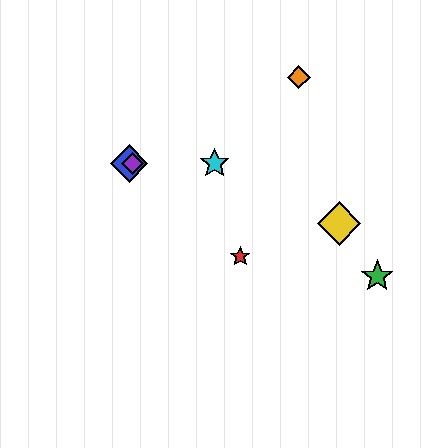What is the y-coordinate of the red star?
The red star is at y≈256.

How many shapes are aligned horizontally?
3 shapes (the blue diamond, the purple diamond, the cyan star) are aligned horizontally.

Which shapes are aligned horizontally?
The blue diamond, the purple diamond, the cyan star are aligned horizontally.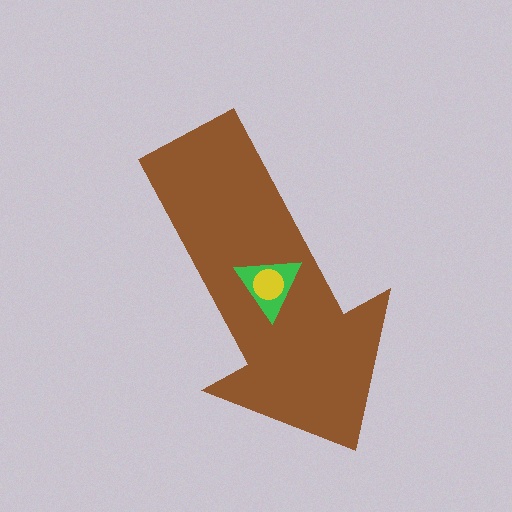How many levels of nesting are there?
3.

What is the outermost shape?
The brown arrow.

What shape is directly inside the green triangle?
The yellow circle.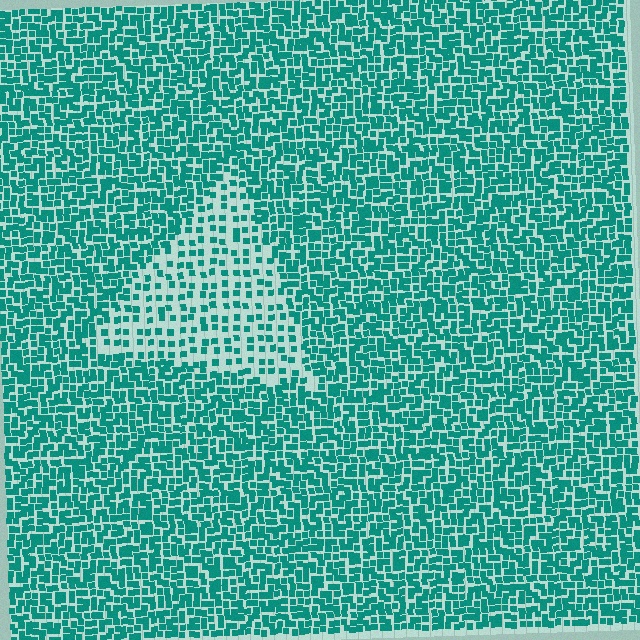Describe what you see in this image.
The image contains small teal elements arranged at two different densities. A triangle-shaped region is visible where the elements are less densely packed than the surrounding area.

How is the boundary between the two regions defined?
The boundary is defined by a change in element density (approximately 2.2x ratio). All elements are the same color, size, and shape.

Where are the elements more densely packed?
The elements are more densely packed outside the triangle boundary.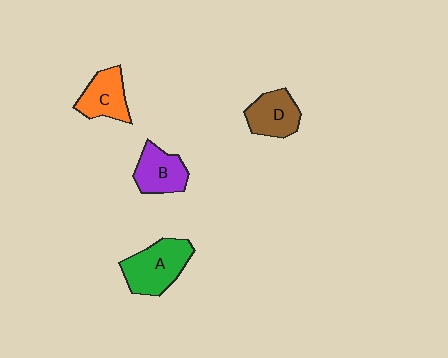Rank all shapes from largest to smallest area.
From largest to smallest: A (green), C (orange), B (purple), D (brown).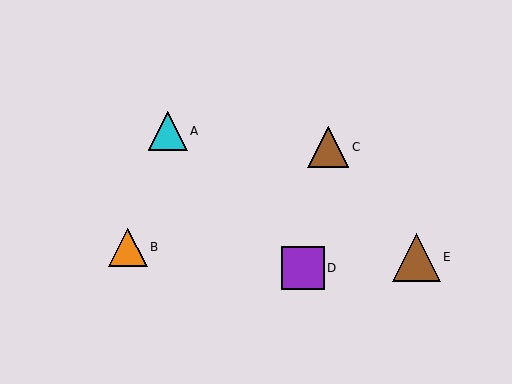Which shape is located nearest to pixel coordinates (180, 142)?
The cyan triangle (labeled A) at (168, 131) is nearest to that location.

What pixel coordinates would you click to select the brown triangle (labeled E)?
Click at (416, 257) to select the brown triangle E.